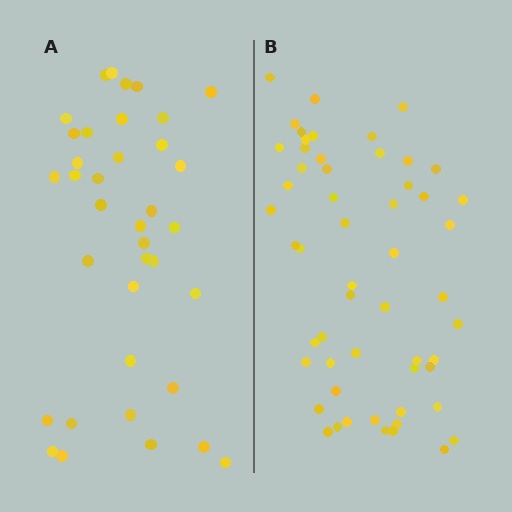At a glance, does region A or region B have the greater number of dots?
Region B (the right region) has more dots.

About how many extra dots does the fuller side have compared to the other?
Region B has approximately 20 more dots than region A.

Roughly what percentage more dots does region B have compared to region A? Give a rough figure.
About 50% more.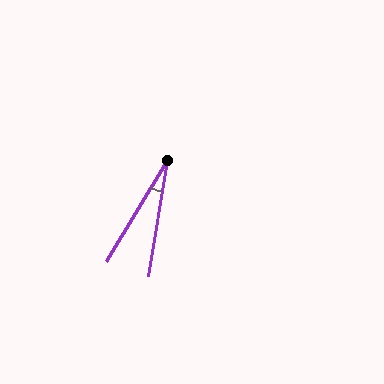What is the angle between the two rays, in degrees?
Approximately 21 degrees.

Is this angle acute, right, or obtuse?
It is acute.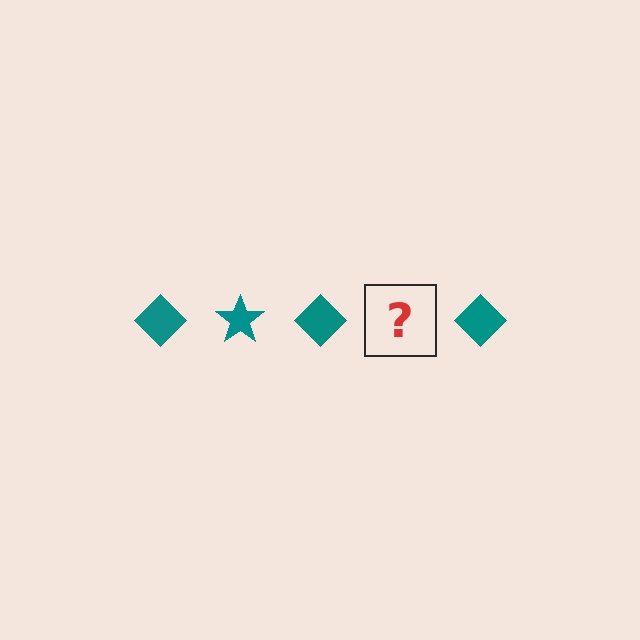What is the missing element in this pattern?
The missing element is a teal star.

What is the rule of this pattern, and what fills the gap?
The rule is that the pattern cycles through diamond, star shapes in teal. The gap should be filled with a teal star.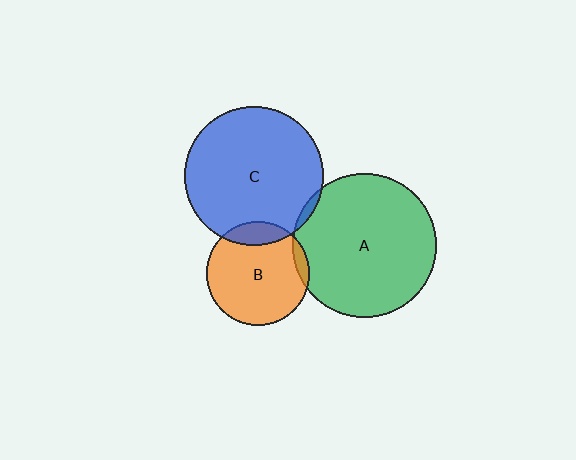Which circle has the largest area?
Circle A (green).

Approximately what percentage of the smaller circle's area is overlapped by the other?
Approximately 5%.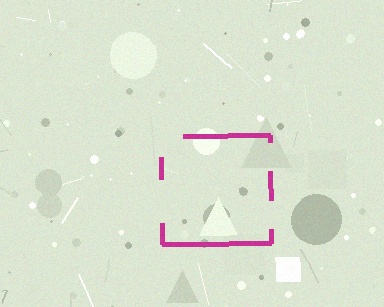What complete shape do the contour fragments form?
The contour fragments form a square.